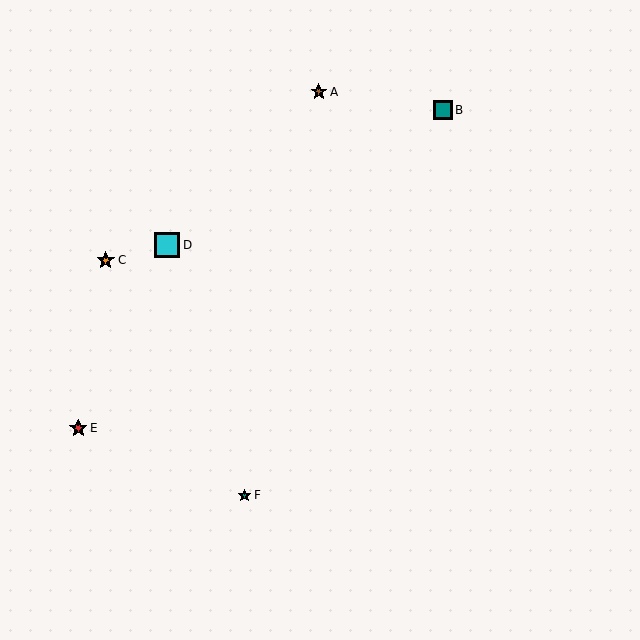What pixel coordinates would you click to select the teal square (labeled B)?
Click at (443, 110) to select the teal square B.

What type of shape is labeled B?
Shape B is a teal square.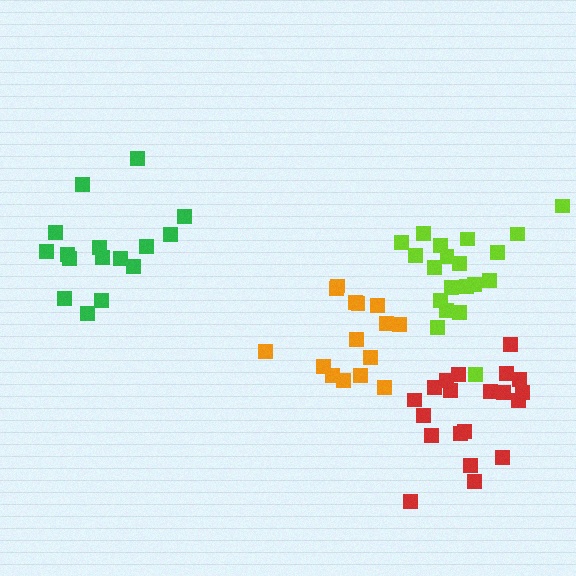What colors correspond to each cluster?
The clusters are colored: lime, green, orange, red.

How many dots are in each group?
Group 1: 20 dots, Group 2: 16 dots, Group 3: 15 dots, Group 4: 20 dots (71 total).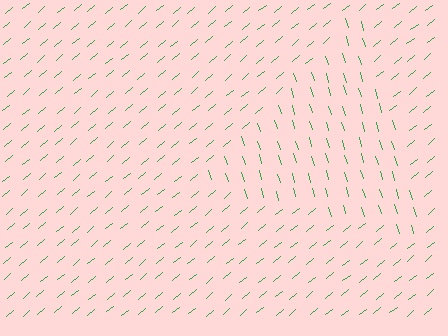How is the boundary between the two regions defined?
The boundary is defined purely by a change in line orientation (approximately 67 degrees difference). All lines are the same color and thickness.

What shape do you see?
I see a triangle.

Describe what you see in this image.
The image is filled with small green line segments. A triangle region in the image has lines oriented differently from the surrounding lines, creating a visible texture boundary.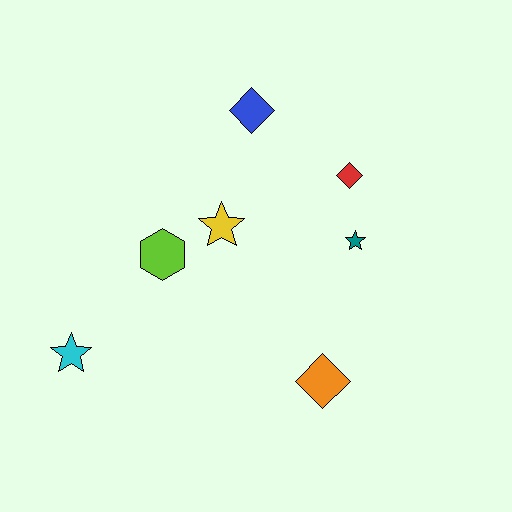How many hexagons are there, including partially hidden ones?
There is 1 hexagon.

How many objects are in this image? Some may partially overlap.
There are 7 objects.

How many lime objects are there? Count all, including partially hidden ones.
There is 1 lime object.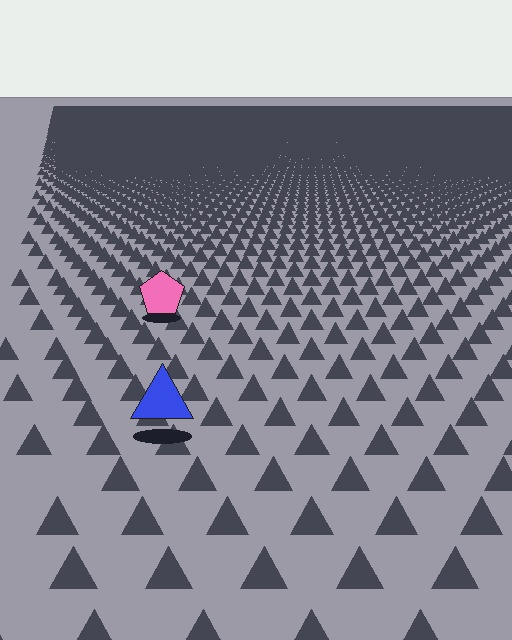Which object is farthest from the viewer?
The pink pentagon is farthest from the viewer. It appears smaller and the ground texture around it is denser.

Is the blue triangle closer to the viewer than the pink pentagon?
Yes. The blue triangle is closer — you can tell from the texture gradient: the ground texture is coarser near it.